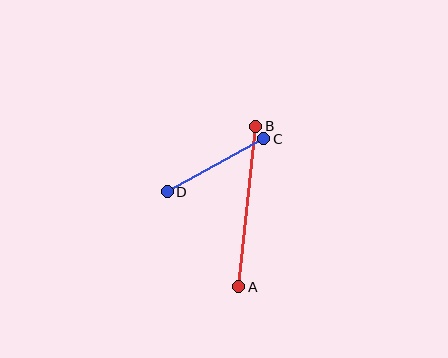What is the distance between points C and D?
The distance is approximately 110 pixels.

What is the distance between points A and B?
The distance is approximately 161 pixels.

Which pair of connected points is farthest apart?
Points A and B are farthest apart.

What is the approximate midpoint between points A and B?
The midpoint is at approximately (247, 206) pixels.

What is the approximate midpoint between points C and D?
The midpoint is at approximately (216, 165) pixels.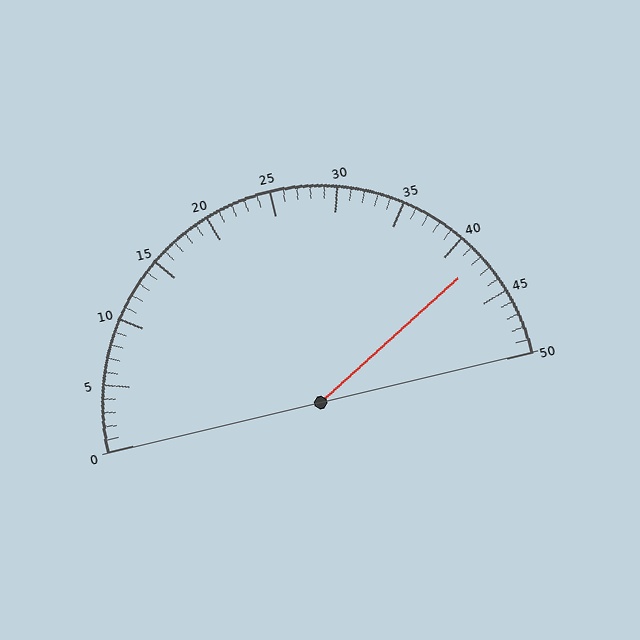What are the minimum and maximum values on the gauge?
The gauge ranges from 0 to 50.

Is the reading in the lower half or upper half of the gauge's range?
The reading is in the upper half of the range (0 to 50).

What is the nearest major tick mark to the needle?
The nearest major tick mark is 40.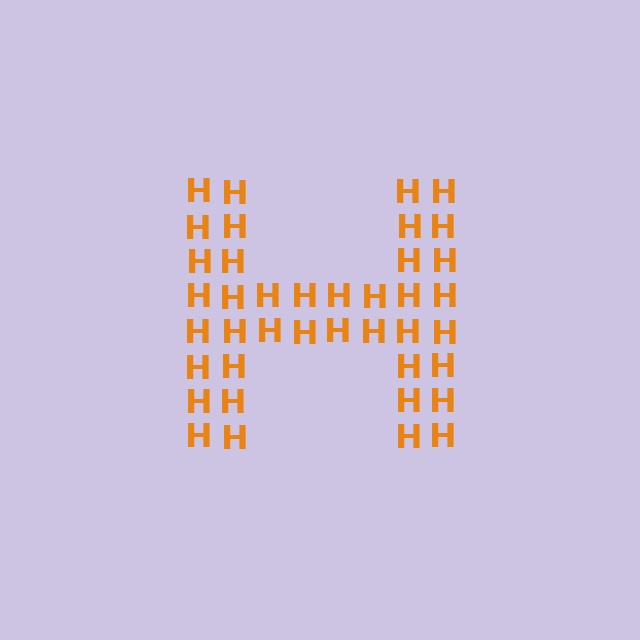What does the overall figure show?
The overall figure shows the letter H.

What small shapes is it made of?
It is made of small letter H's.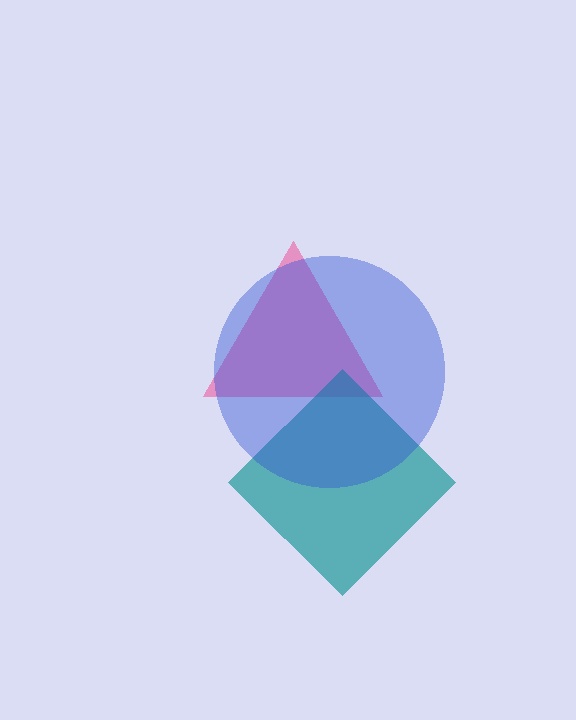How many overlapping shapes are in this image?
There are 3 overlapping shapes in the image.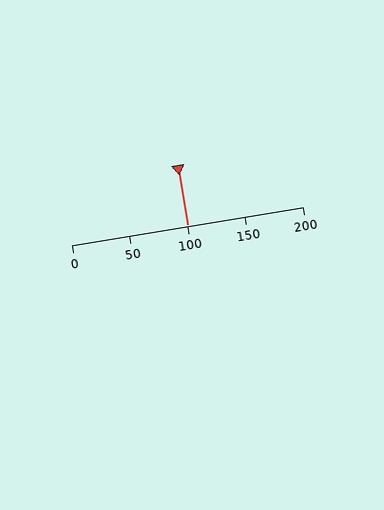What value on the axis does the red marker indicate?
The marker indicates approximately 100.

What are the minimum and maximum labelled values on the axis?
The axis runs from 0 to 200.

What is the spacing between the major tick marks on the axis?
The major ticks are spaced 50 apart.